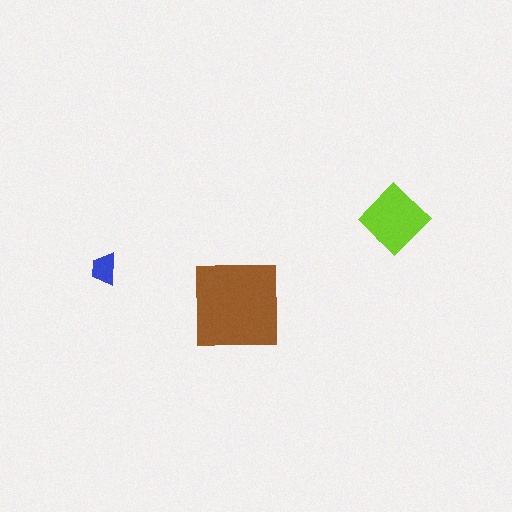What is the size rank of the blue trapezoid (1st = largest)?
3rd.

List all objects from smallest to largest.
The blue trapezoid, the lime diamond, the brown square.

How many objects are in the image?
There are 3 objects in the image.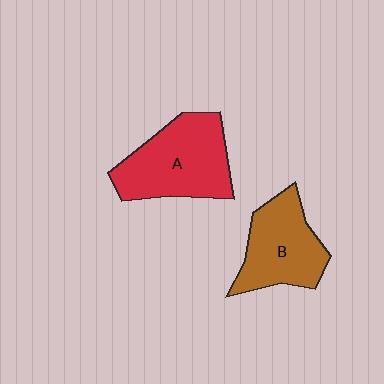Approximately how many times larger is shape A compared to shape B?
Approximately 1.2 times.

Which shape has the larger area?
Shape A (red).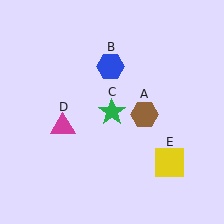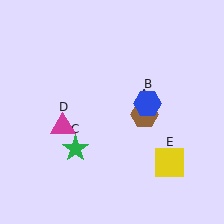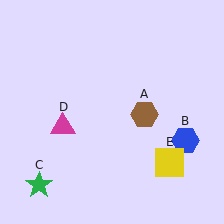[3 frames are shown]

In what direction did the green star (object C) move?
The green star (object C) moved down and to the left.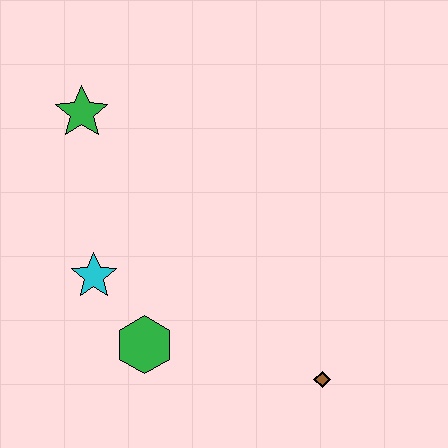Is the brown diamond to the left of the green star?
No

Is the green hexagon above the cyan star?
No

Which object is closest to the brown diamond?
The green hexagon is closest to the brown diamond.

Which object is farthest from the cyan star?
The brown diamond is farthest from the cyan star.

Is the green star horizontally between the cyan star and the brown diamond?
No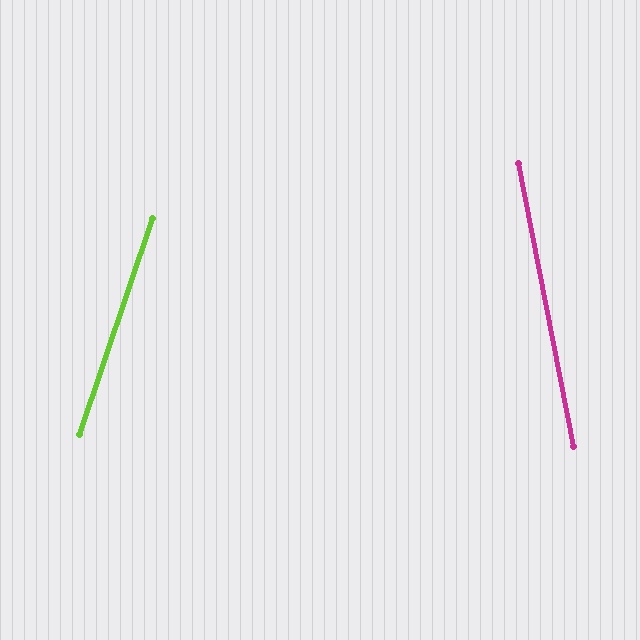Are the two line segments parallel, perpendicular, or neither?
Neither parallel nor perpendicular — they differ by about 30°.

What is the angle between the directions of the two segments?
Approximately 30 degrees.